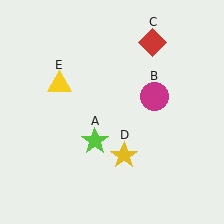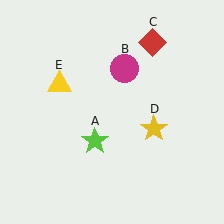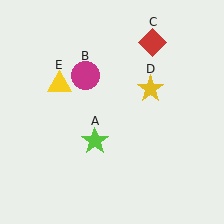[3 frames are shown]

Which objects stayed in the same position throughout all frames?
Lime star (object A) and red diamond (object C) and yellow triangle (object E) remained stationary.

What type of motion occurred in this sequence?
The magenta circle (object B), yellow star (object D) rotated counterclockwise around the center of the scene.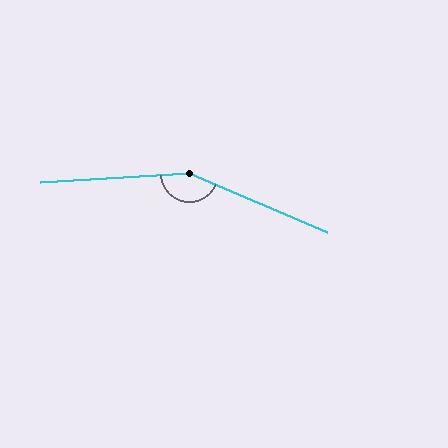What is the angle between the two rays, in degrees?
Approximately 154 degrees.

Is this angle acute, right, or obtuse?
It is obtuse.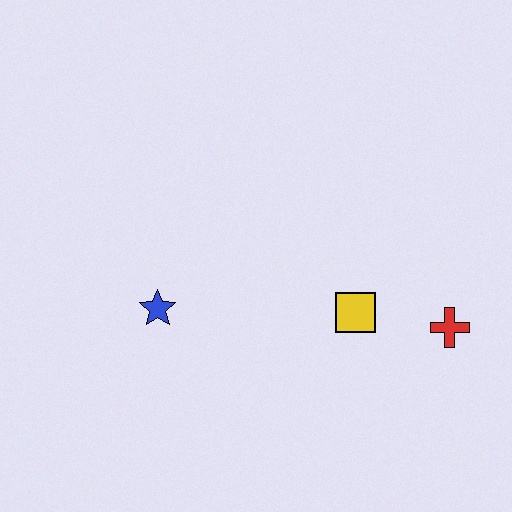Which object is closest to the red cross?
The yellow square is closest to the red cross.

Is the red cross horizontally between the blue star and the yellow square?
No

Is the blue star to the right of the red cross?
No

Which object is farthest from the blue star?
The red cross is farthest from the blue star.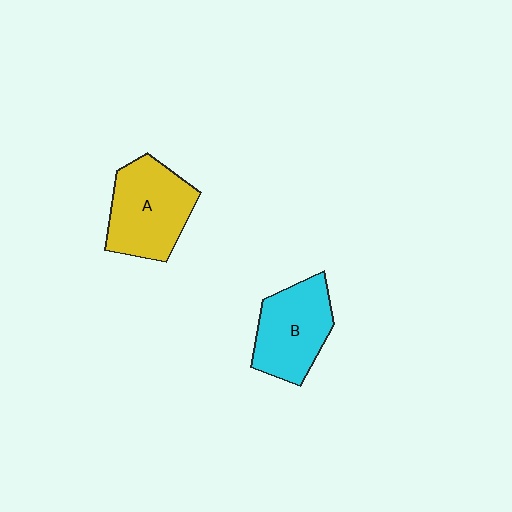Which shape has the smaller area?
Shape B (cyan).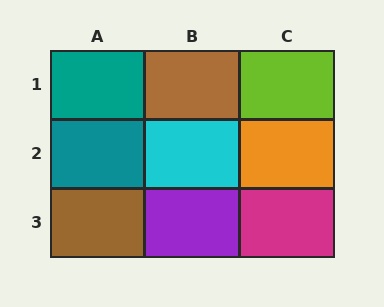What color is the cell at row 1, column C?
Lime.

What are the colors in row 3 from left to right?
Brown, purple, magenta.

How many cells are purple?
1 cell is purple.